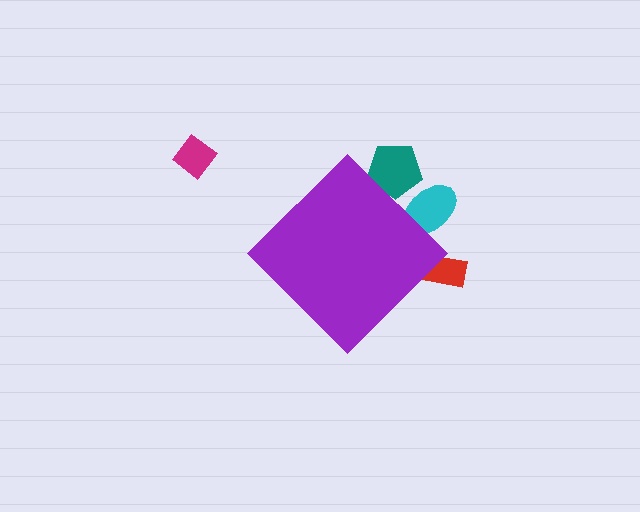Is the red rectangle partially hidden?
Yes, the red rectangle is partially hidden behind the purple diamond.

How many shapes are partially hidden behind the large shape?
3 shapes are partially hidden.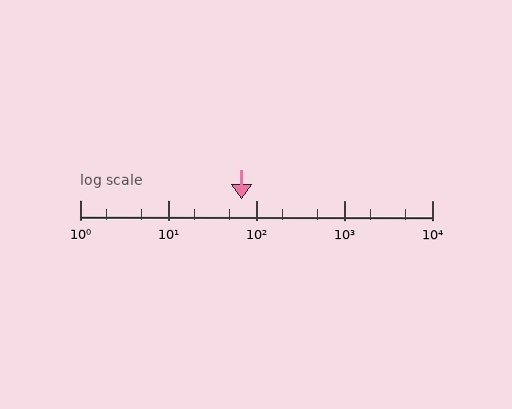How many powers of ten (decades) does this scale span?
The scale spans 4 decades, from 1 to 10000.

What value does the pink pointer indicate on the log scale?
The pointer indicates approximately 69.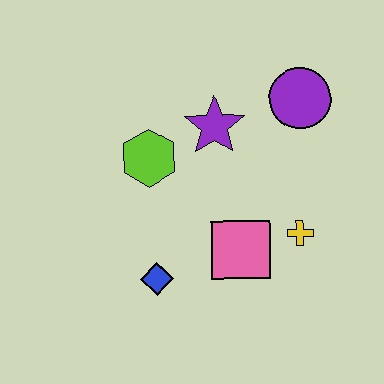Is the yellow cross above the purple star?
No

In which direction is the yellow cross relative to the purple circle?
The yellow cross is below the purple circle.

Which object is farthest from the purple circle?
The blue diamond is farthest from the purple circle.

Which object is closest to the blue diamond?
The pink square is closest to the blue diamond.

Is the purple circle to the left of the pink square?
No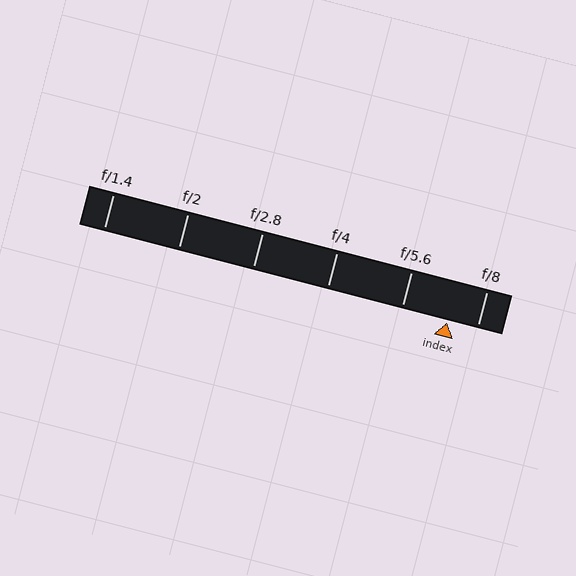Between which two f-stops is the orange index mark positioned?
The index mark is between f/5.6 and f/8.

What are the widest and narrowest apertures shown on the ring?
The widest aperture shown is f/1.4 and the narrowest is f/8.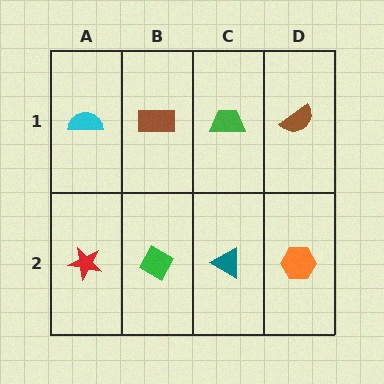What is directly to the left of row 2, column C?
A green diamond.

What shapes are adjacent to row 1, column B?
A green diamond (row 2, column B), a cyan semicircle (row 1, column A), a green trapezoid (row 1, column C).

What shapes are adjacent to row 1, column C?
A teal triangle (row 2, column C), a brown rectangle (row 1, column B), a brown semicircle (row 1, column D).